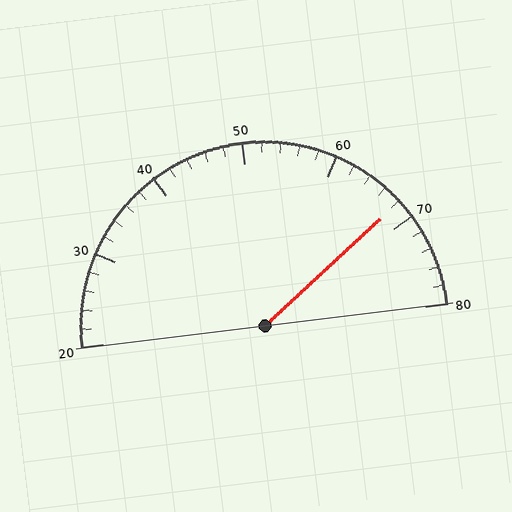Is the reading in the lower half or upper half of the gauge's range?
The reading is in the upper half of the range (20 to 80).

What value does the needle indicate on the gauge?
The needle indicates approximately 68.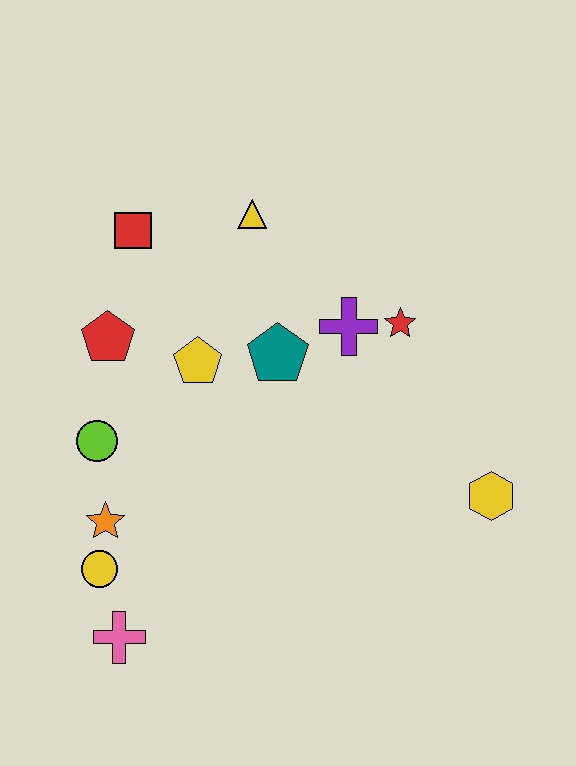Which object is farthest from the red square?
The yellow hexagon is farthest from the red square.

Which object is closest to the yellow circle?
The orange star is closest to the yellow circle.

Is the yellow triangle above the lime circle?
Yes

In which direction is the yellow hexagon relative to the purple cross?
The yellow hexagon is below the purple cross.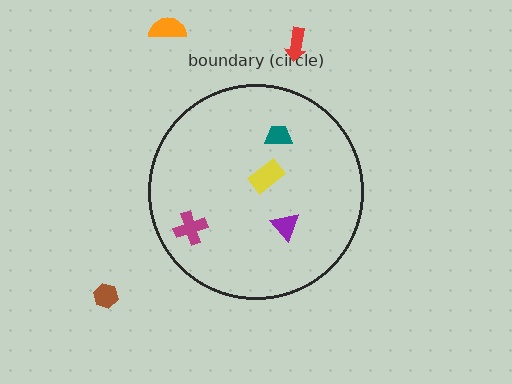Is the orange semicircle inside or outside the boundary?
Outside.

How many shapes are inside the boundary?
4 inside, 3 outside.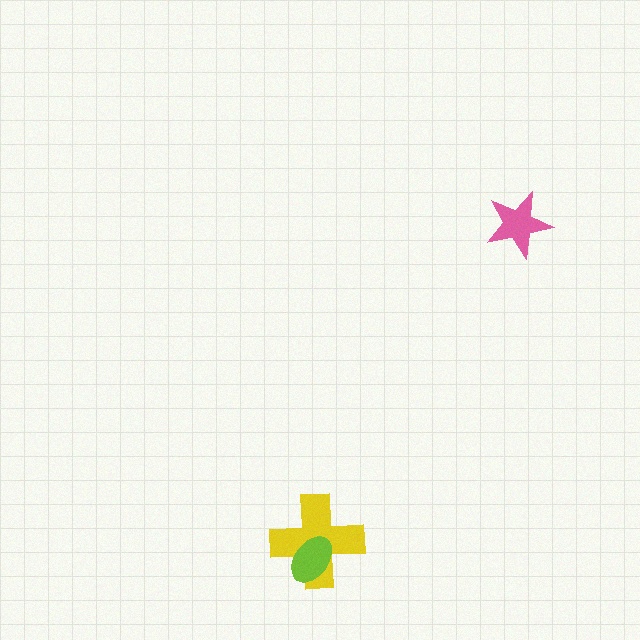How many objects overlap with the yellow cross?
1 object overlaps with the yellow cross.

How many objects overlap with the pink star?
0 objects overlap with the pink star.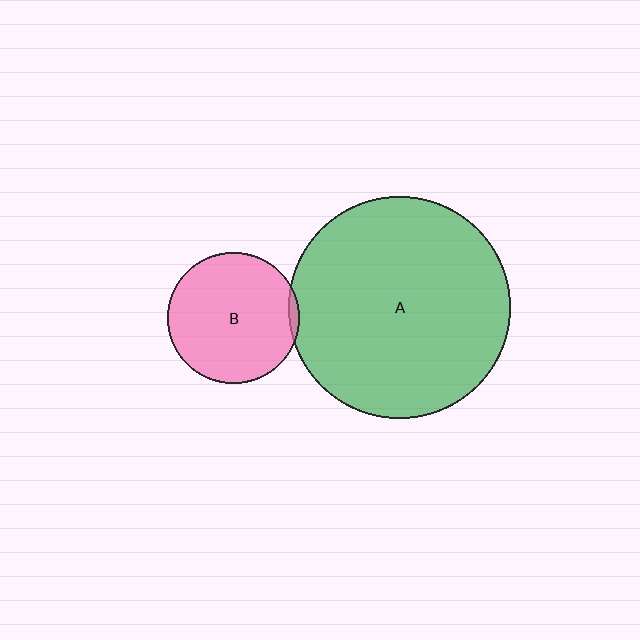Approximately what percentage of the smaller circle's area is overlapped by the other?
Approximately 5%.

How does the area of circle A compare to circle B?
Approximately 2.8 times.